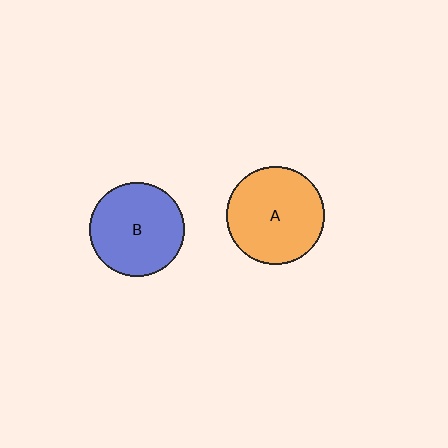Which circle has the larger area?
Circle A (orange).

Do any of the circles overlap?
No, none of the circles overlap.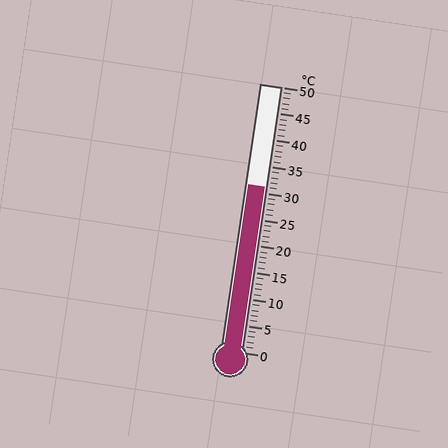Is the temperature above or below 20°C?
The temperature is above 20°C.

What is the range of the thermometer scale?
The thermometer scale ranges from 0°C to 50°C.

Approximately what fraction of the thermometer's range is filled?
The thermometer is filled to approximately 60% of its range.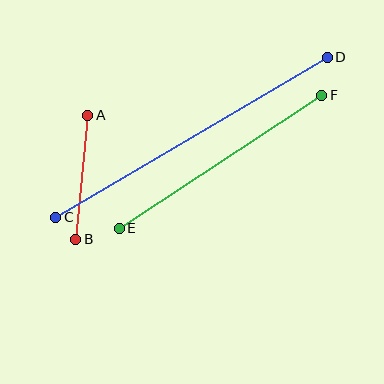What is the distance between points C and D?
The distance is approximately 315 pixels.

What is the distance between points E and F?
The distance is approximately 242 pixels.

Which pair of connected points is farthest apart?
Points C and D are farthest apart.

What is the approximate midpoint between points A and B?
The midpoint is at approximately (82, 177) pixels.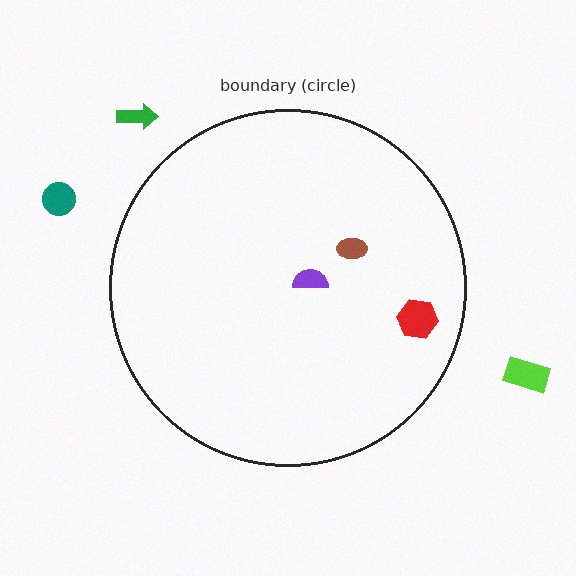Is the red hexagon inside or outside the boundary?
Inside.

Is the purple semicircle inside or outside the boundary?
Inside.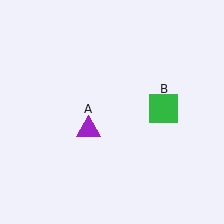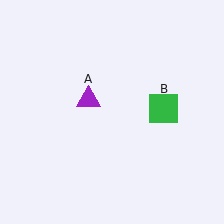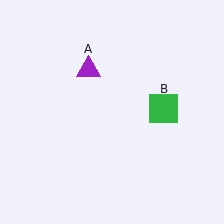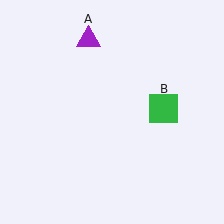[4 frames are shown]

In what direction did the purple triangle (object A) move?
The purple triangle (object A) moved up.